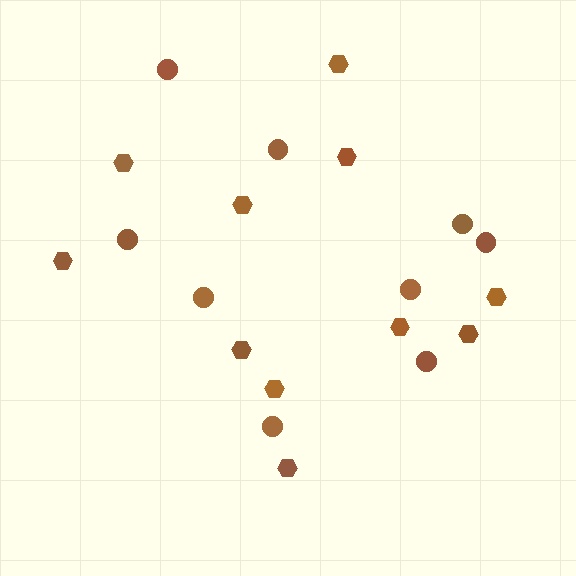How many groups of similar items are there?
There are 2 groups: one group of circles (9) and one group of hexagons (11).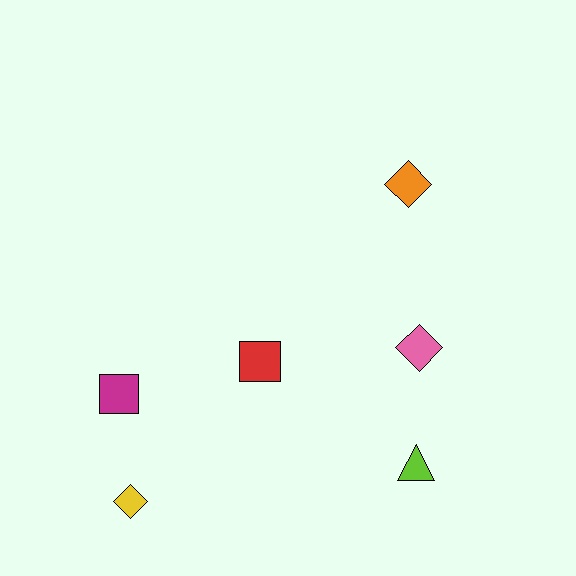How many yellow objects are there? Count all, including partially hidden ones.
There is 1 yellow object.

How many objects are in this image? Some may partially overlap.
There are 6 objects.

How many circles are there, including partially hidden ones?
There are no circles.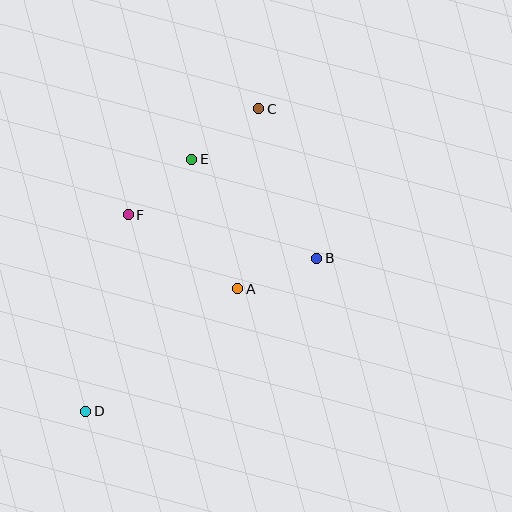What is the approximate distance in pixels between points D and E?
The distance between D and E is approximately 274 pixels.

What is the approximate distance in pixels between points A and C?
The distance between A and C is approximately 181 pixels.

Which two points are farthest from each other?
Points C and D are farthest from each other.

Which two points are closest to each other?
Points C and E are closest to each other.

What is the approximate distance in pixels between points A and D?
The distance between A and D is approximately 196 pixels.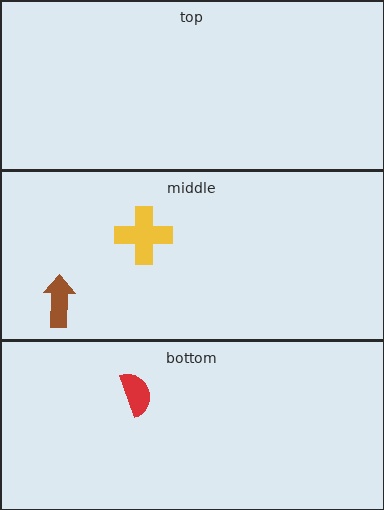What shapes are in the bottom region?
The red semicircle.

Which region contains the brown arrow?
The middle region.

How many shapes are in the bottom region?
1.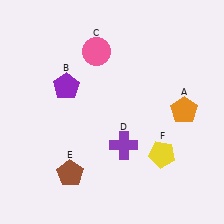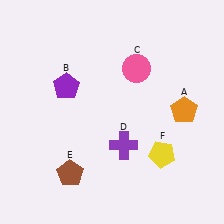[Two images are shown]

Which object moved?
The pink circle (C) moved right.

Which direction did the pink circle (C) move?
The pink circle (C) moved right.